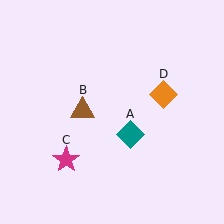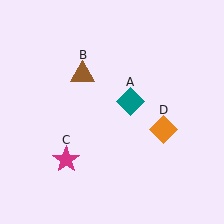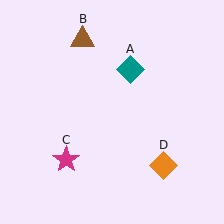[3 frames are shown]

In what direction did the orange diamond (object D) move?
The orange diamond (object D) moved down.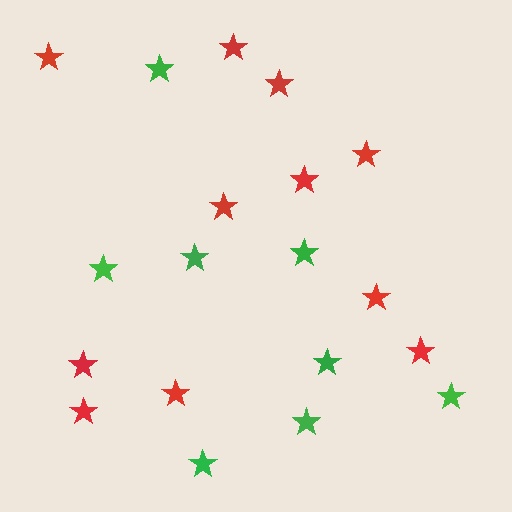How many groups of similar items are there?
There are 2 groups: one group of red stars (11) and one group of green stars (8).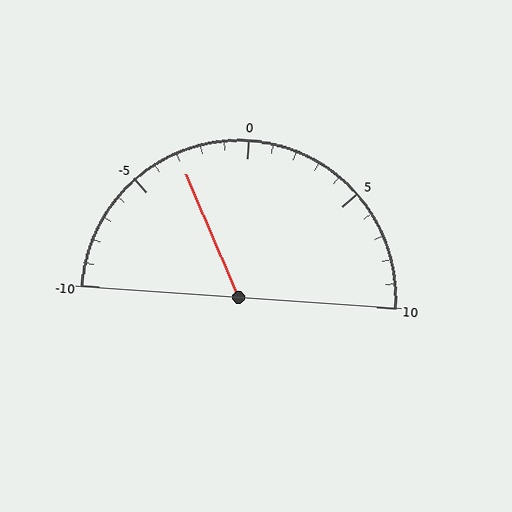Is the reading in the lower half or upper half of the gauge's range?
The reading is in the lower half of the range (-10 to 10).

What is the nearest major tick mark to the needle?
The nearest major tick mark is -5.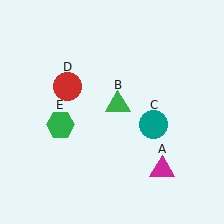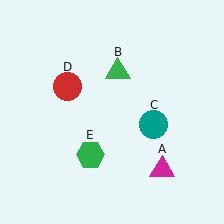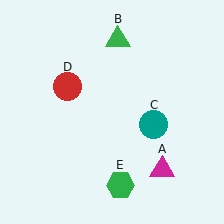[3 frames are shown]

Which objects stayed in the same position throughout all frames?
Magenta triangle (object A) and teal circle (object C) and red circle (object D) remained stationary.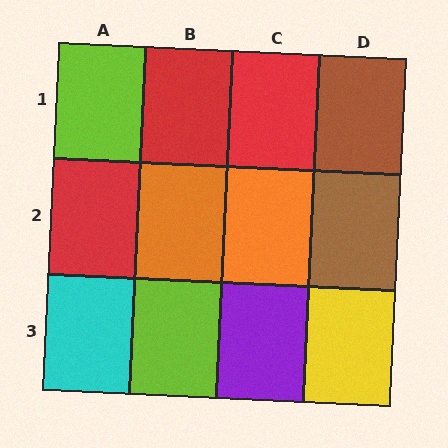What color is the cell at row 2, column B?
Orange.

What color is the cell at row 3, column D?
Yellow.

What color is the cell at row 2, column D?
Brown.